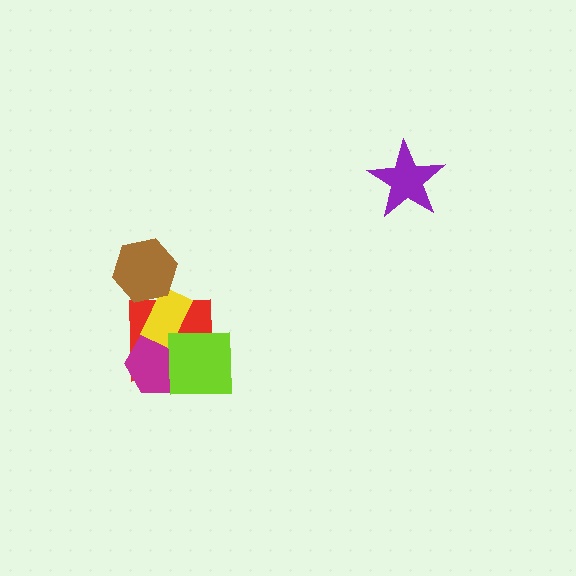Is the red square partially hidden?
Yes, it is partially covered by another shape.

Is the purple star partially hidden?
No, no other shape covers it.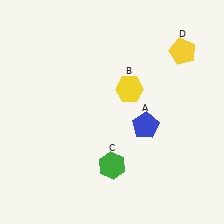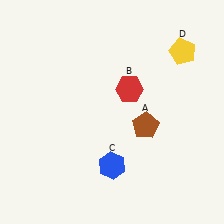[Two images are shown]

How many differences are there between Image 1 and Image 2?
There are 3 differences between the two images.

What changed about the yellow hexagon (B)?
In Image 1, B is yellow. In Image 2, it changed to red.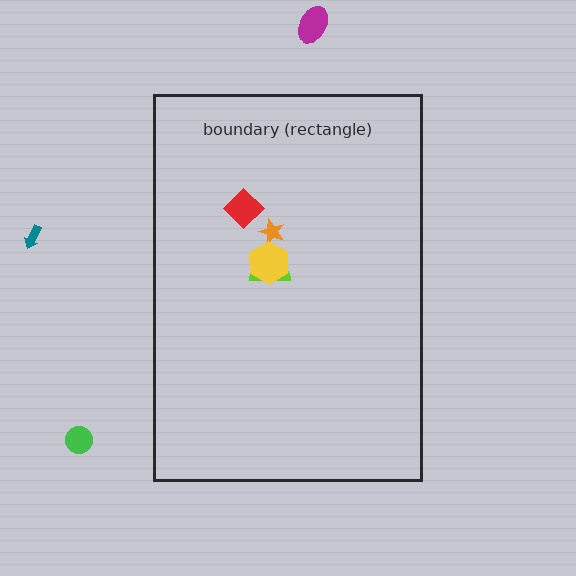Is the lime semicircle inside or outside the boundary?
Inside.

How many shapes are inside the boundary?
4 inside, 3 outside.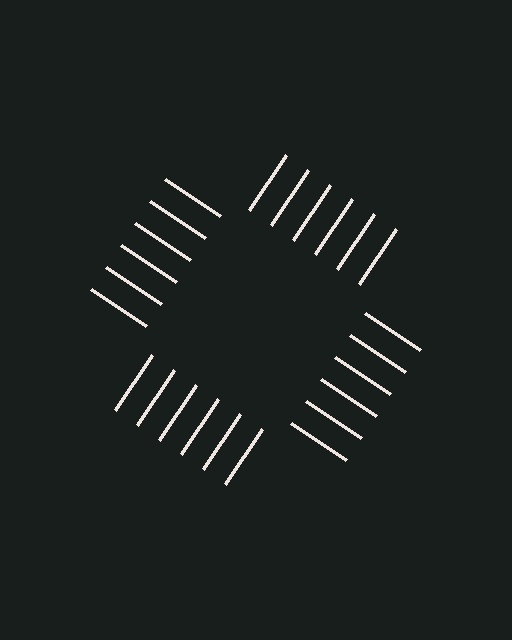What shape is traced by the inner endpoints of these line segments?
An illusory square — the line segments terminate on its edges but no continuous stroke is drawn.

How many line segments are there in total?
24 — 6 along each of the 4 edges.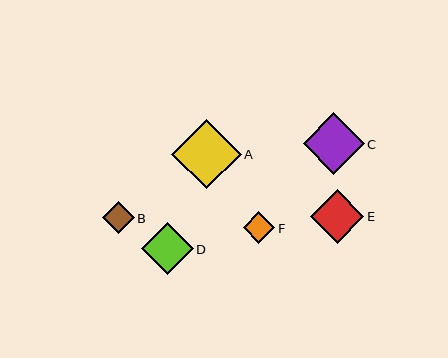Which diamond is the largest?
Diamond A is the largest with a size of approximately 70 pixels.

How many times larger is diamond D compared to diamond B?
Diamond D is approximately 1.6 times the size of diamond B.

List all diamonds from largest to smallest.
From largest to smallest: A, C, E, D, B, F.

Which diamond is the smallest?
Diamond F is the smallest with a size of approximately 32 pixels.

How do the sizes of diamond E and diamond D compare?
Diamond E and diamond D are approximately the same size.